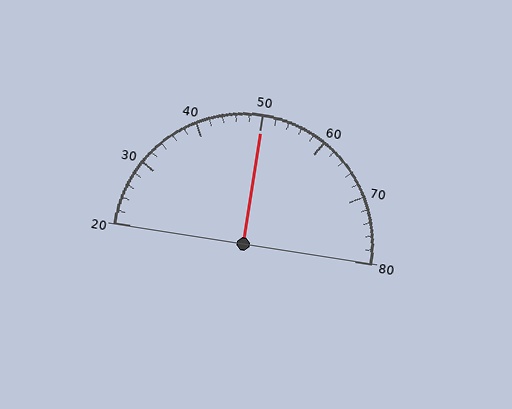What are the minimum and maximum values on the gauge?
The gauge ranges from 20 to 80.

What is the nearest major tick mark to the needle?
The nearest major tick mark is 50.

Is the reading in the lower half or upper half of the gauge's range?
The reading is in the upper half of the range (20 to 80).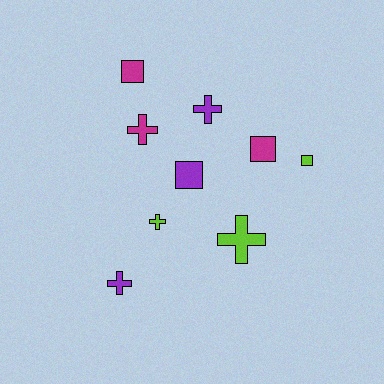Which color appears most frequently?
Magenta, with 3 objects.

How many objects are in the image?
There are 9 objects.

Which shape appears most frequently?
Cross, with 5 objects.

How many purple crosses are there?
There are 2 purple crosses.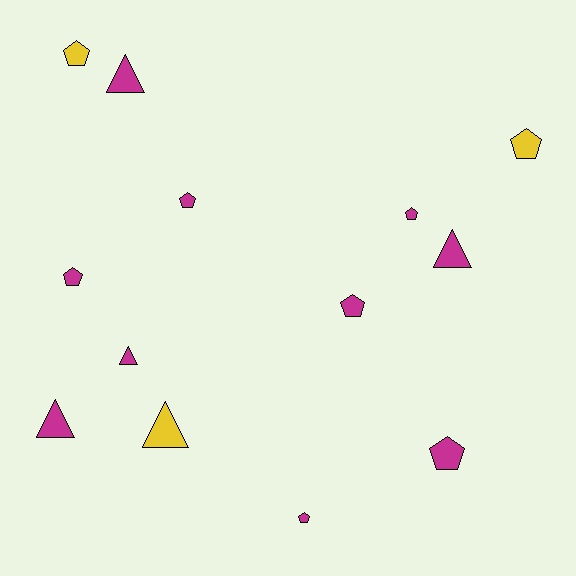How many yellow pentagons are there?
There are 2 yellow pentagons.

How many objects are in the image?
There are 13 objects.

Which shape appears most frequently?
Pentagon, with 8 objects.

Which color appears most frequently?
Magenta, with 10 objects.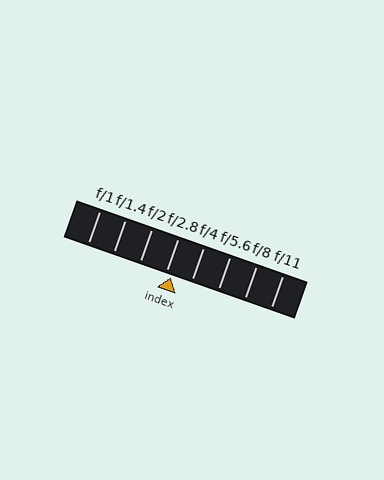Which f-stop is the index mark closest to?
The index mark is closest to f/2.8.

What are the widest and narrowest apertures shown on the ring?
The widest aperture shown is f/1 and the narrowest is f/11.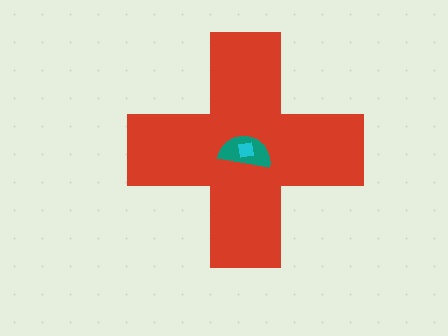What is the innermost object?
The cyan square.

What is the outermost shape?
The red cross.